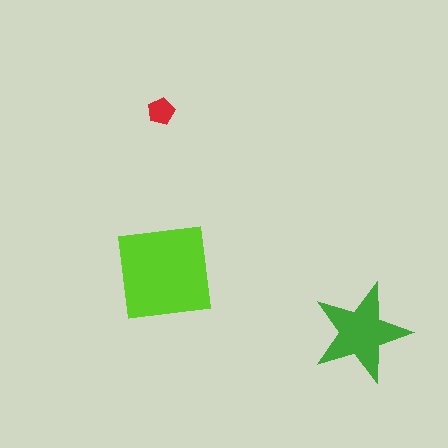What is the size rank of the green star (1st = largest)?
2nd.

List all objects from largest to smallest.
The lime square, the green star, the red pentagon.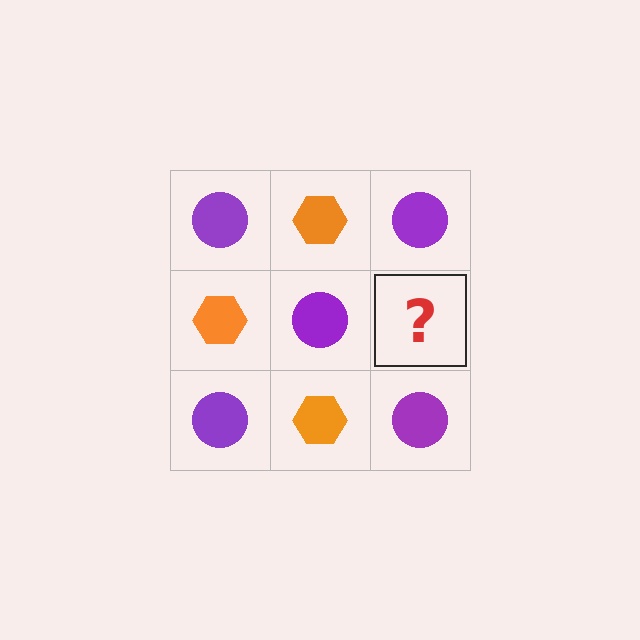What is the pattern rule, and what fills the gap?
The rule is that it alternates purple circle and orange hexagon in a checkerboard pattern. The gap should be filled with an orange hexagon.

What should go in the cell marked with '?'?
The missing cell should contain an orange hexagon.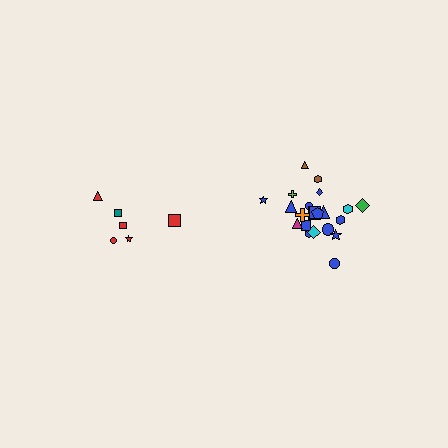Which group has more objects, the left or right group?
The right group.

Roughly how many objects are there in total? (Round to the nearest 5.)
Roughly 30 objects in total.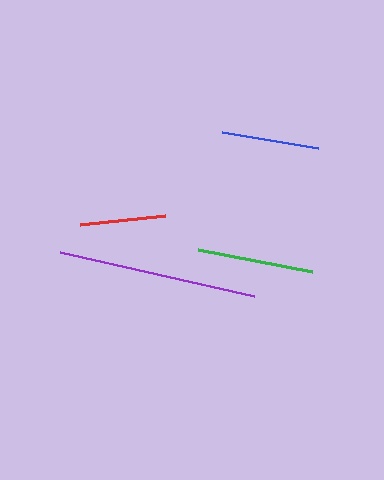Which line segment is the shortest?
The red line is the shortest at approximately 85 pixels.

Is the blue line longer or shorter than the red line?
The blue line is longer than the red line.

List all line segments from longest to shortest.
From longest to shortest: purple, green, blue, red.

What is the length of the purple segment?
The purple segment is approximately 198 pixels long.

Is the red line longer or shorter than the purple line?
The purple line is longer than the red line.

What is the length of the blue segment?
The blue segment is approximately 97 pixels long.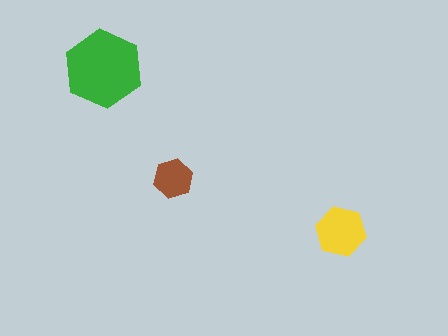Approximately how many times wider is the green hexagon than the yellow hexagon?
About 1.5 times wider.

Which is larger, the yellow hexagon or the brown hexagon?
The yellow one.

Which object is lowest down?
The yellow hexagon is bottommost.